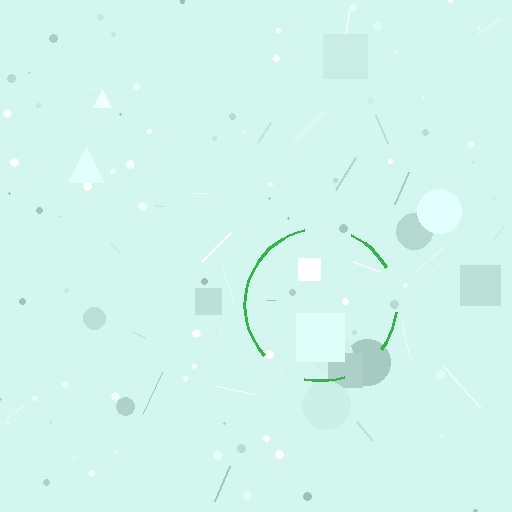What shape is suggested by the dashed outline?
The dashed outline suggests a circle.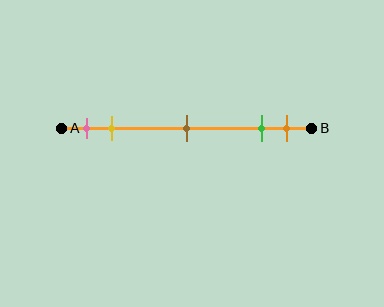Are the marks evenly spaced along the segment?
No, the marks are not evenly spaced.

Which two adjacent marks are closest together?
The green and orange marks are the closest adjacent pair.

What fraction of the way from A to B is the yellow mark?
The yellow mark is approximately 20% (0.2) of the way from A to B.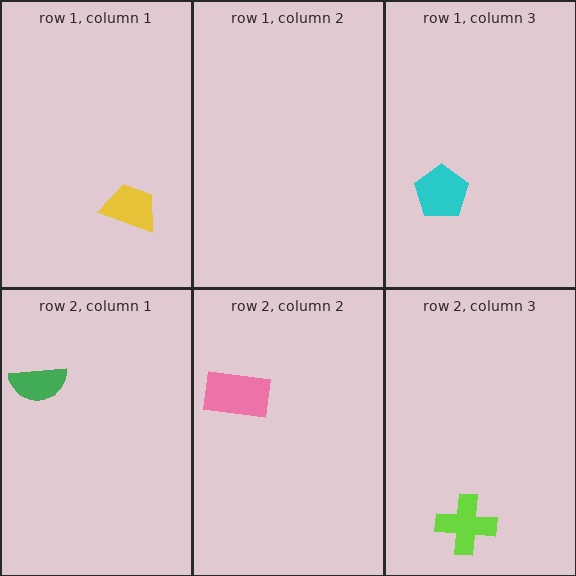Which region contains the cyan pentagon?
The row 1, column 3 region.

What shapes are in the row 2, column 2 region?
The pink rectangle.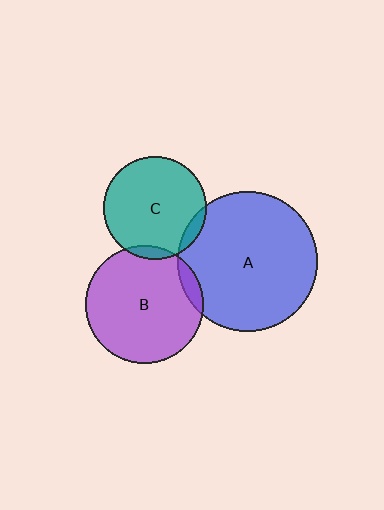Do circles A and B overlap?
Yes.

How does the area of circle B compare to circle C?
Approximately 1.3 times.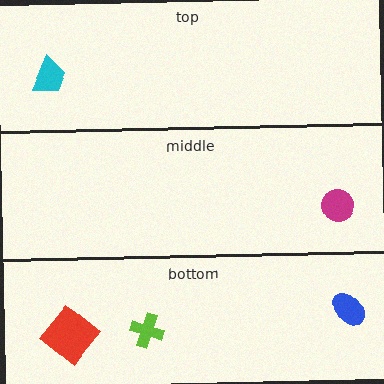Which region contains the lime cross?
The bottom region.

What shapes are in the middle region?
The magenta circle.